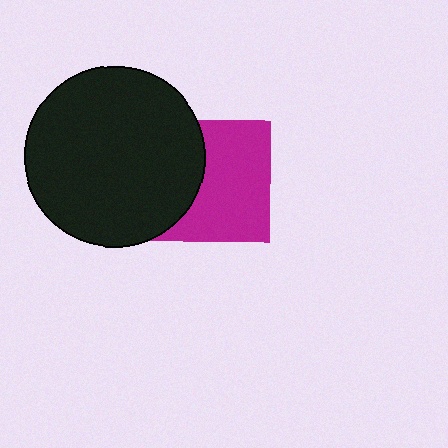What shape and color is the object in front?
The object in front is a black circle.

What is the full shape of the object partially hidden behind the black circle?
The partially hidden object is a magenta square.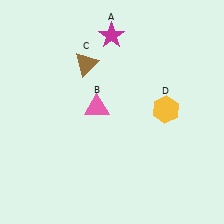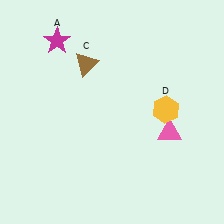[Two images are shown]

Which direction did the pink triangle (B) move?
The pink triangle (B) moved right.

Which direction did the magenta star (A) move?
The magenta star (A) moved left.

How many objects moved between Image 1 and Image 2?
2 objects moved between the two images.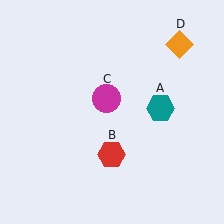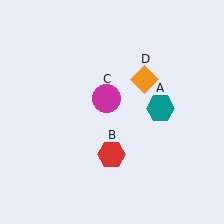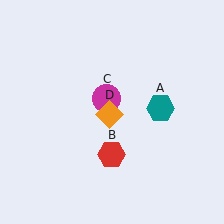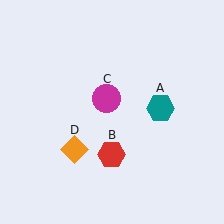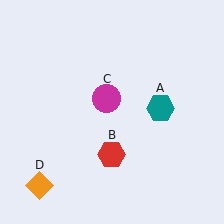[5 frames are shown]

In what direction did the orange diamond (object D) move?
The orange diamond (object D) moved down and to the left.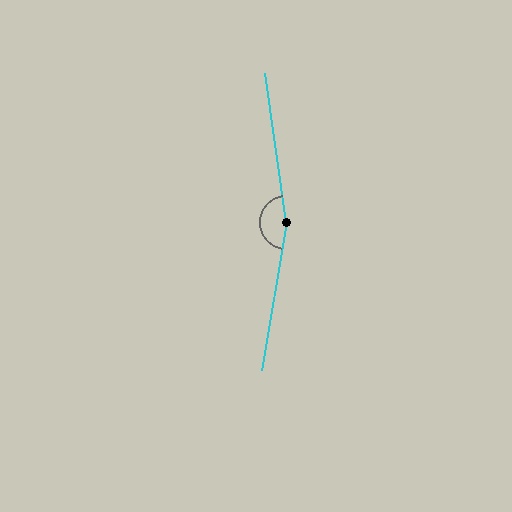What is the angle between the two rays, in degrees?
Approximately 163 degrees.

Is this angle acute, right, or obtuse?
It is obtuse.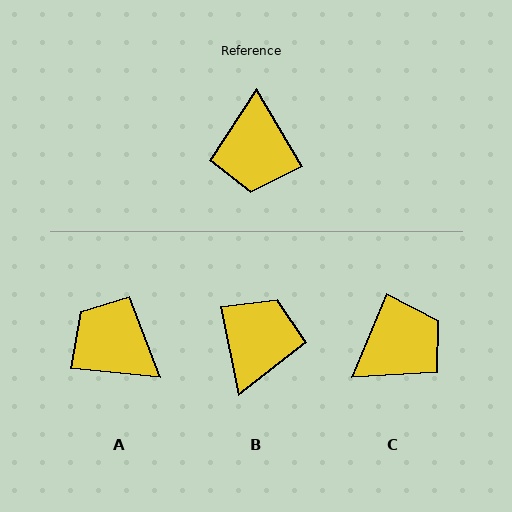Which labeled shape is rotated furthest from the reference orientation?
B, about 161 degrees away.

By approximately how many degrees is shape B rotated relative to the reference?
Approximately 161 degrees counter-clockwise.